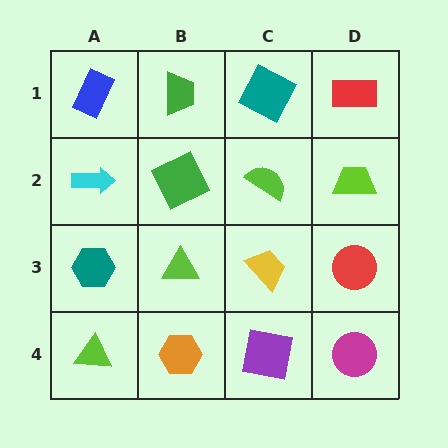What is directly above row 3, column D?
A lime trapezoid.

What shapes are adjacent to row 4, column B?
A lime triangle (row 3, column B), a lime triangle (row 4, column A), a purple square (row 4, column C).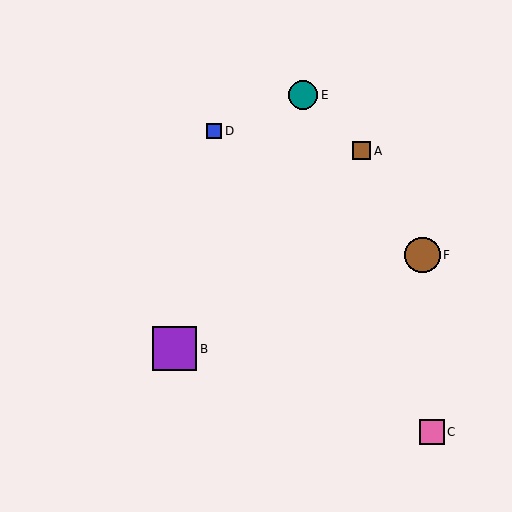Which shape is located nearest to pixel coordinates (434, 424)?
The pink square (labeled C) at (432, 432) is nearest to that location.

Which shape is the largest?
The purple square (labeled B) is the largest.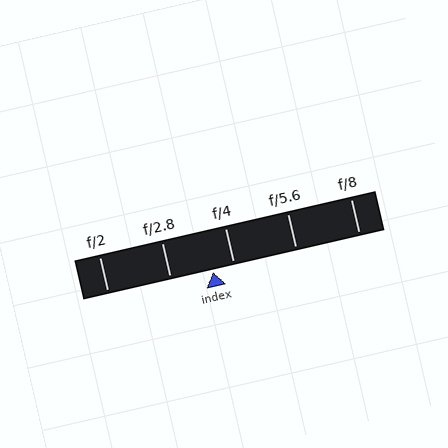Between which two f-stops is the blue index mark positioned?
The index mark is between f/2.8 and f/4.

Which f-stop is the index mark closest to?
The index mark is closest to f/4.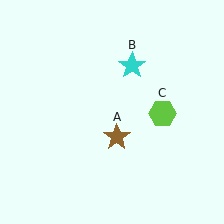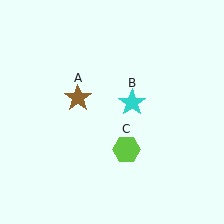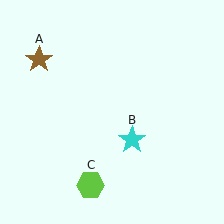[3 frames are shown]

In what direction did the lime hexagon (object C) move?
The lime hexagon (object C) moved down and to the left.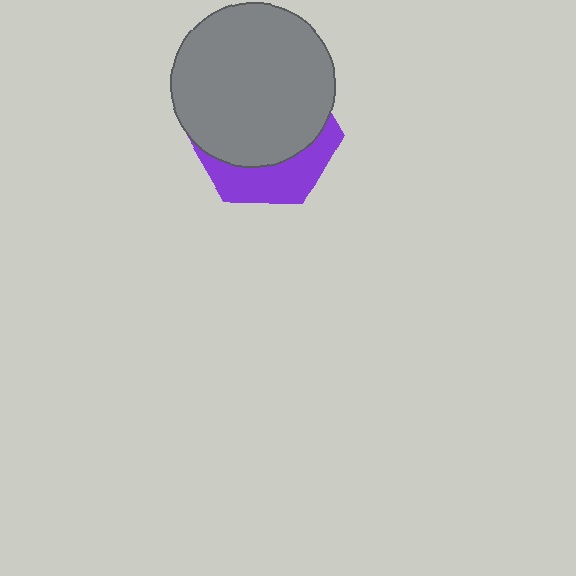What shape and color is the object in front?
The object in front is a gray circle.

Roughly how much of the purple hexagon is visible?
A small part of it is visible (roughly 32%).